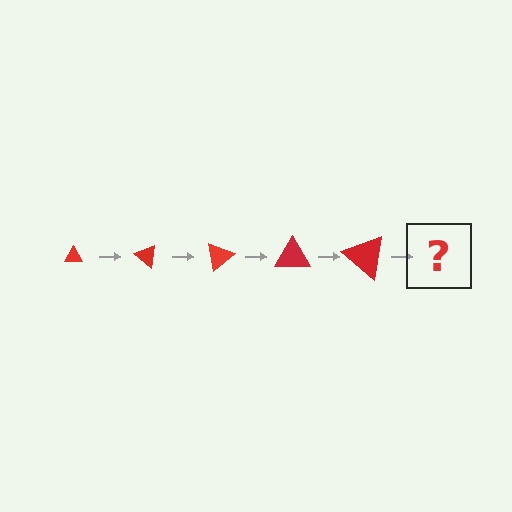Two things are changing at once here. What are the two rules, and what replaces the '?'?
The two rules are that the triangle grows larger each step and it rotates 40 degrees each step. The '?' should be a triangle, larger than the previous one and rotated 200 degrees from the start.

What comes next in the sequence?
The next element should be a triangle, larger than the previous one and rotated 200 degrees from the start.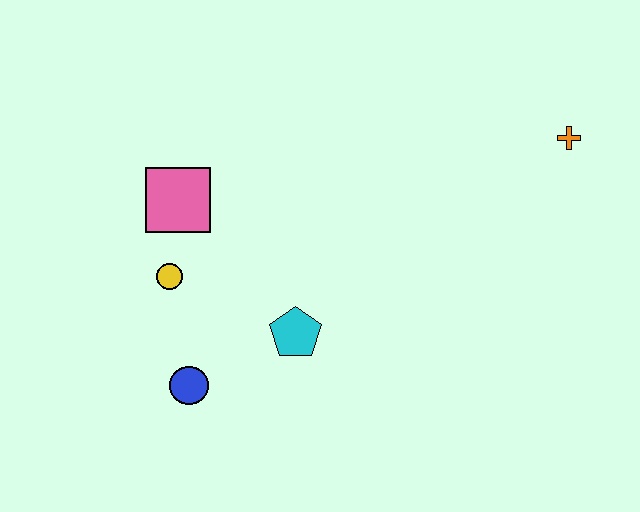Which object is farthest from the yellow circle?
The orange cross is farthest from the yellow circle.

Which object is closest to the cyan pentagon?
The blue circle is closest to the cyan pentagon.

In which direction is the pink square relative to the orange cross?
The pink square is to the left of the orange cross.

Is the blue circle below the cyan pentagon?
Yes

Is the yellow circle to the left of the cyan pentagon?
Yes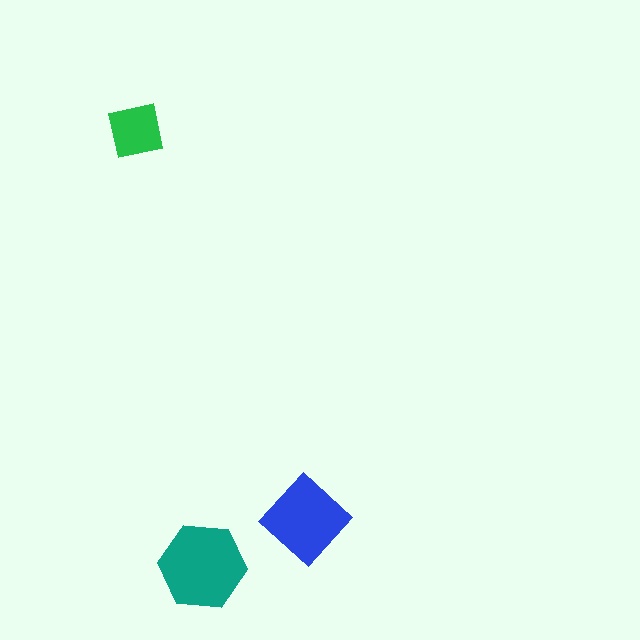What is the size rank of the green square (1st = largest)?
3rd.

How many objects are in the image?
There are 3 objects in the image.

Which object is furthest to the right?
The blue diamond is rightmost.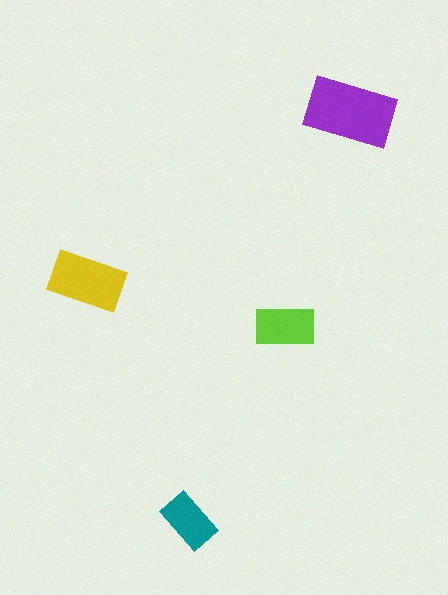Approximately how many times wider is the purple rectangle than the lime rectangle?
About 1.5 times wider.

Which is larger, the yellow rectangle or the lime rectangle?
The yellow one.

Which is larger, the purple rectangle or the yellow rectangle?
The purple one.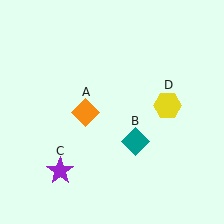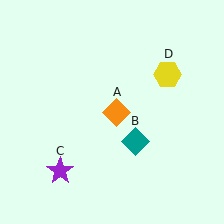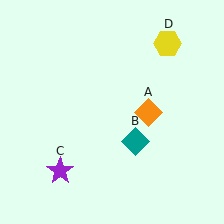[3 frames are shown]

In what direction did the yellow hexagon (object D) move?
The yellow hexagon (object D) moved up.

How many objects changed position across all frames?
2 objects changed position: orange diamond (object A), yellow hexagon (object D).